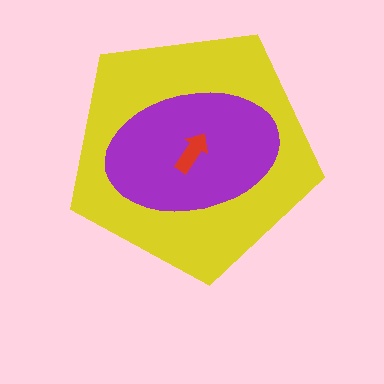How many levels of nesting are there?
3.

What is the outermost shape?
The yellow pentagon.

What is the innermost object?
The red arrow.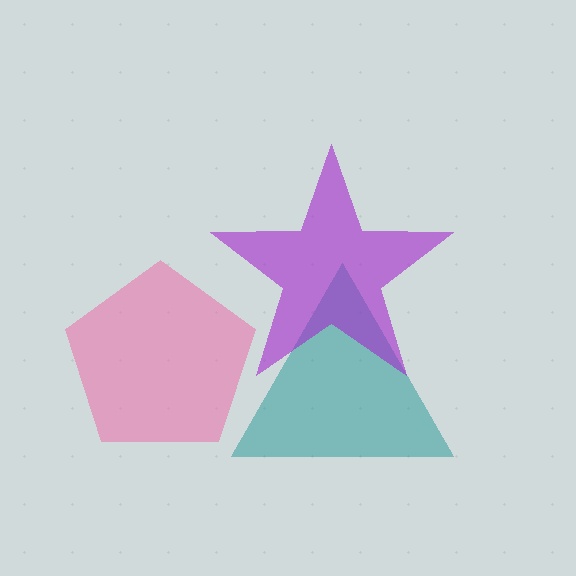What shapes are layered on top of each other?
The layered shapes are: a pink pentagon, a teal triangle, a purple star.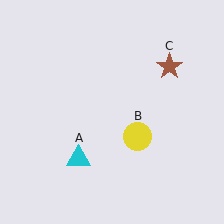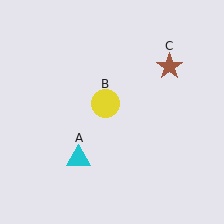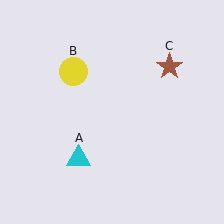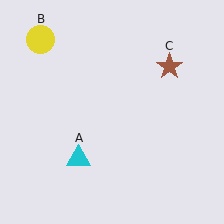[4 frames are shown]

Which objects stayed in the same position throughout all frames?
Cyan triangle (object A) and brown star (object C) remained stationary.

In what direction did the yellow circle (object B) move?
The yellow circle (object B) moved up and to the left.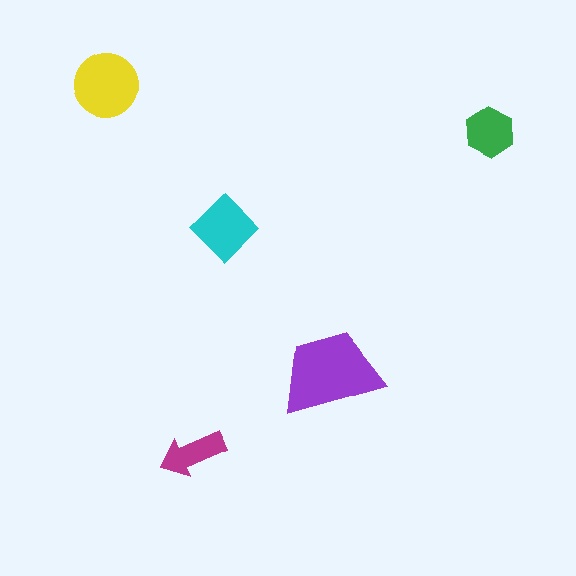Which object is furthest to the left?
The yellow circle is leftmost.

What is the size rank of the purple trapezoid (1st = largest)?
1st.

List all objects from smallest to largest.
The magenta arrow, the green hexagon, the cyan diamond, the yellow circle, the purple trapezoid.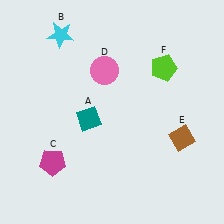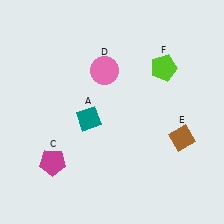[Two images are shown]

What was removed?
The cyan star (B) was removed in Image 2.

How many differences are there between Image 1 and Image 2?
There is 1 difference between the two images.